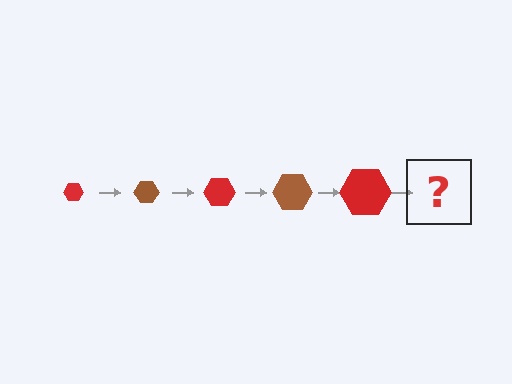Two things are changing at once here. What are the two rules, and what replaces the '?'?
The two rules are that the hexagon grows larger each step and the color cycles through red and brown. The '?' should be a brown hexagon, larger than the previous one.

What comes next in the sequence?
The next element should be a brown hexagon, larger than the previous one.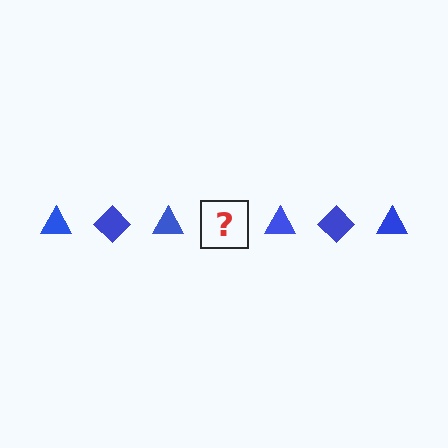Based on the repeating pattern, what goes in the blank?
The blank should be a blue diamond.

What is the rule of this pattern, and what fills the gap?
The rule is that the pattern cycles through triangle, diamond shapes in blue. The gap should be filled with a blue diamond.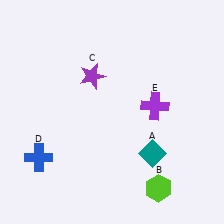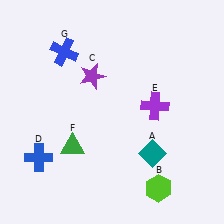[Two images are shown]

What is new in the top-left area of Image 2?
A blue cross (G) was added in the top-left area of Image 2.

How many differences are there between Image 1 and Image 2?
There are 2 differences between the two images.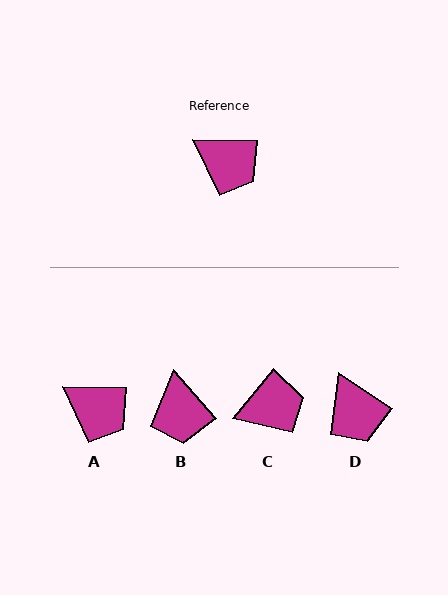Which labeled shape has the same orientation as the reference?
A.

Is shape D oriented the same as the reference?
No, it is off by about 33 degrees.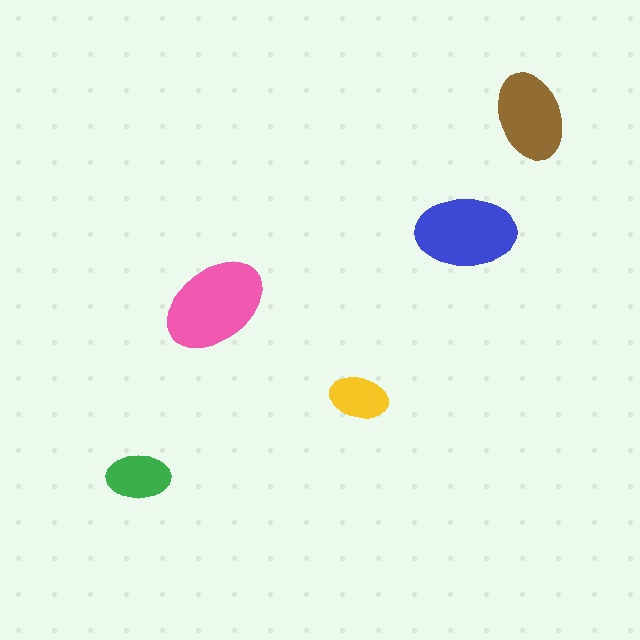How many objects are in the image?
There are 5 objects in the image.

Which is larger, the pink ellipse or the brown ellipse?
The pink one.